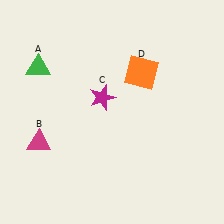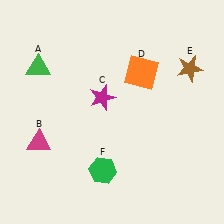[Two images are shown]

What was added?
A brown star (E), a green hexagon (F) were added in Image 2.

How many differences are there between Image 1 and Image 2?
There are 2 differences between the two images.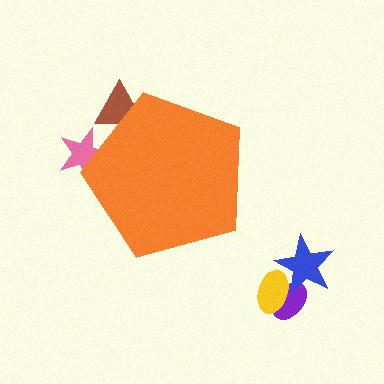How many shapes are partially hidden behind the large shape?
2 shapes are partially hidden.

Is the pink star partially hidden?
Yes, the pink star is partially hidden behind the orange pentagon.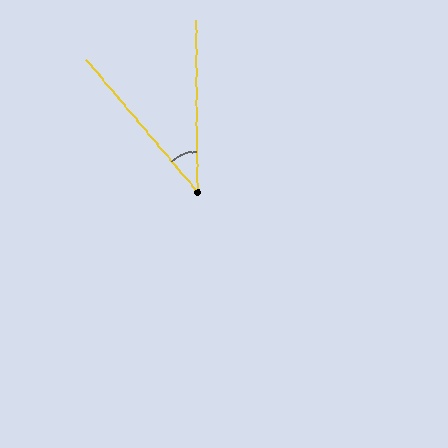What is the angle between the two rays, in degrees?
Approximately 40 degrees.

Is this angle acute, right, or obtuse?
It is acute.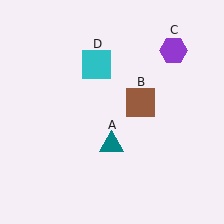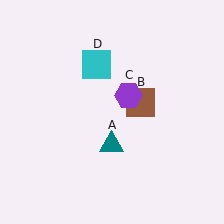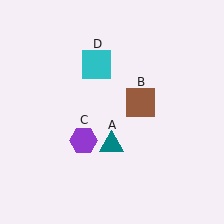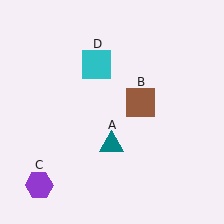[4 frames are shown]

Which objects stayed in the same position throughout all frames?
Teal triangle (object A) and brown square (object B) and cyan square (object D) remained stationary.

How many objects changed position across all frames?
1 object changed position: purple hexagon (object C).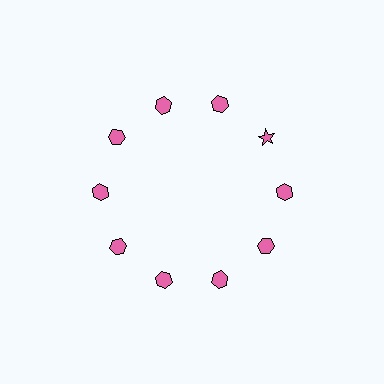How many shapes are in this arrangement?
There are 10 shapes arranged in a ring pattern.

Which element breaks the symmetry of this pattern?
The pink star at roughly the 2 o'clock position breaks the symmetry. All other shapes are pink hexagons.